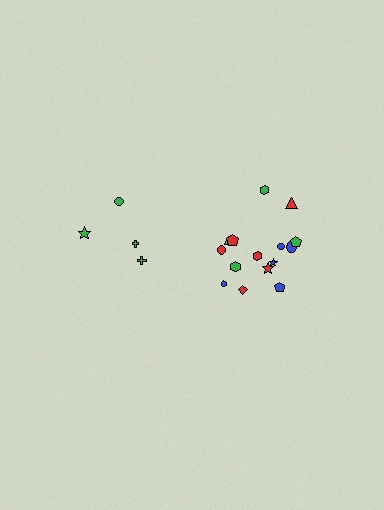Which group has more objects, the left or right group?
The right group.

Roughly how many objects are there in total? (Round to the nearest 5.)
Roughly 20 objects in total.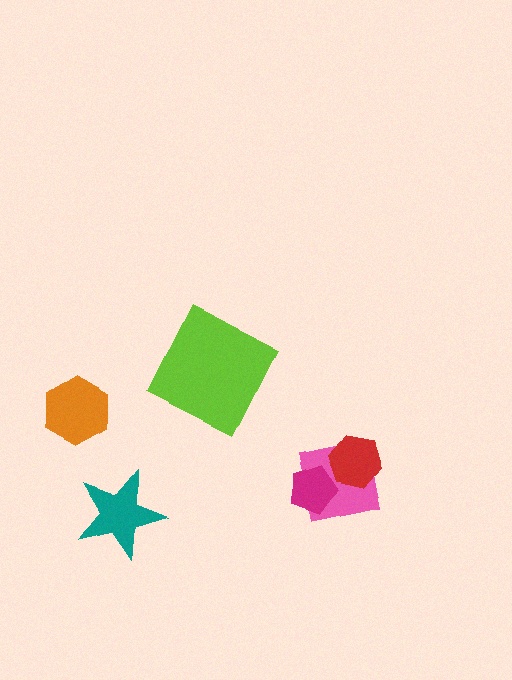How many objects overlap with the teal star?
0 objects overlap with the teal star.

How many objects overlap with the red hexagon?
1 object overlaps with the red hexagon.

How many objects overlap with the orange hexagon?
0 objects overlap with the orange hexagon.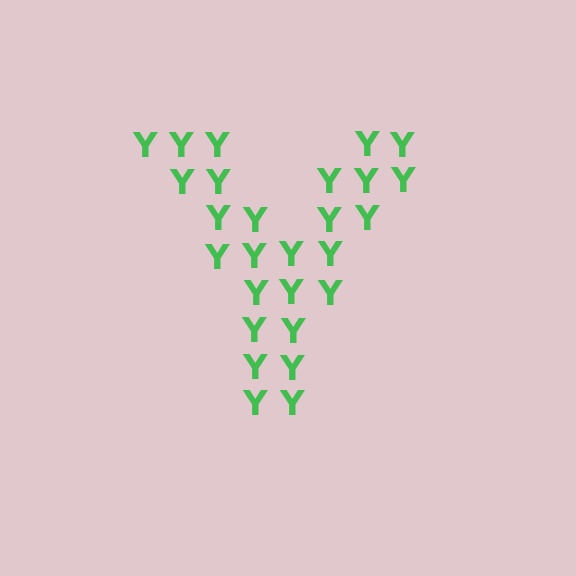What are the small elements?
The small elements are letter Y's.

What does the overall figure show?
The overall figure shows the letter Y.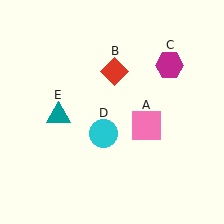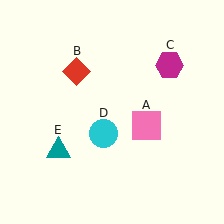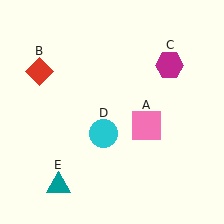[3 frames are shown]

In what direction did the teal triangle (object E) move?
The teal triangle (object E) moved down.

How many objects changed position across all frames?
2 objects changed position: red diamond (object B), teal triangle (object E).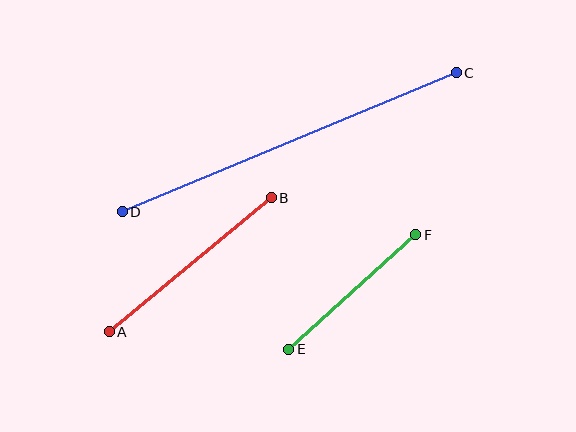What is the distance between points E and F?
The distance is approximately 171 pixels.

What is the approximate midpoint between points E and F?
The midpoint is at approximately (352, 292) pixels.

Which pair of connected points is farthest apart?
Points C and D are farthest apart.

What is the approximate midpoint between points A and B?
The midpoint is at approximately (190, 265) pixels.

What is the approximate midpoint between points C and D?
The midpoint is at approximately (289, 142) pixels.